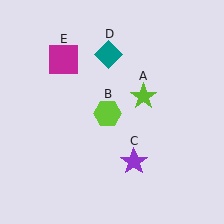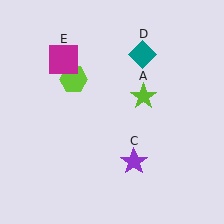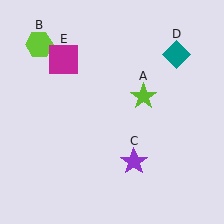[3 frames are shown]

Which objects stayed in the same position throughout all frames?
Lime star (object A) and purple star (object C) and magenta square (object E) remained stationary.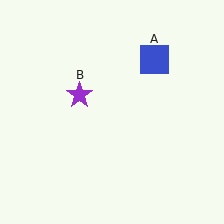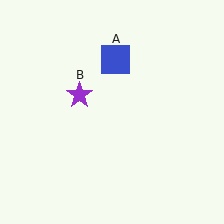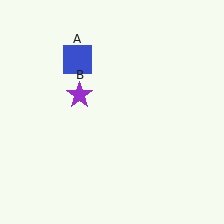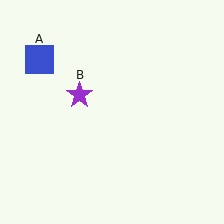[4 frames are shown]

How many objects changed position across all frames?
1 object changed position: blue square (object A).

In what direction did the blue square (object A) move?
The blue square (object A) moved left.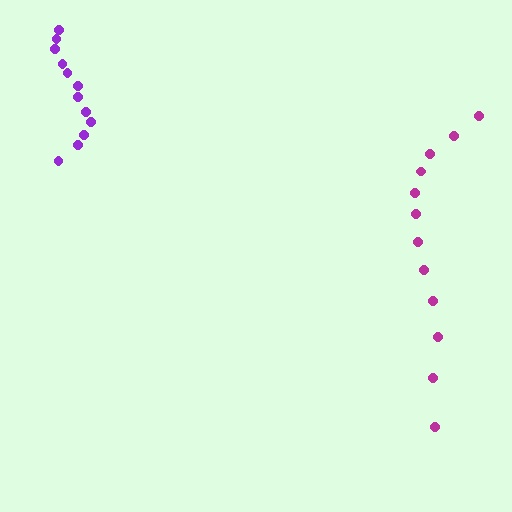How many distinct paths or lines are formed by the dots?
There are 2 distinct paths.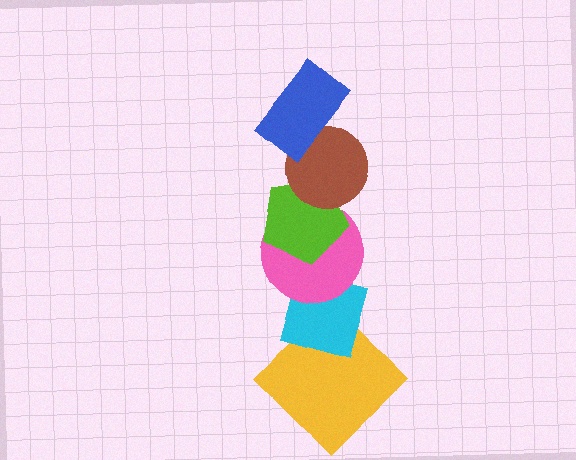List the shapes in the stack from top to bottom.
From top to bottom: the blue rectangle, the brown circle, the lime pentagon, the pink circle, the cyan diamond, the yellow diamond.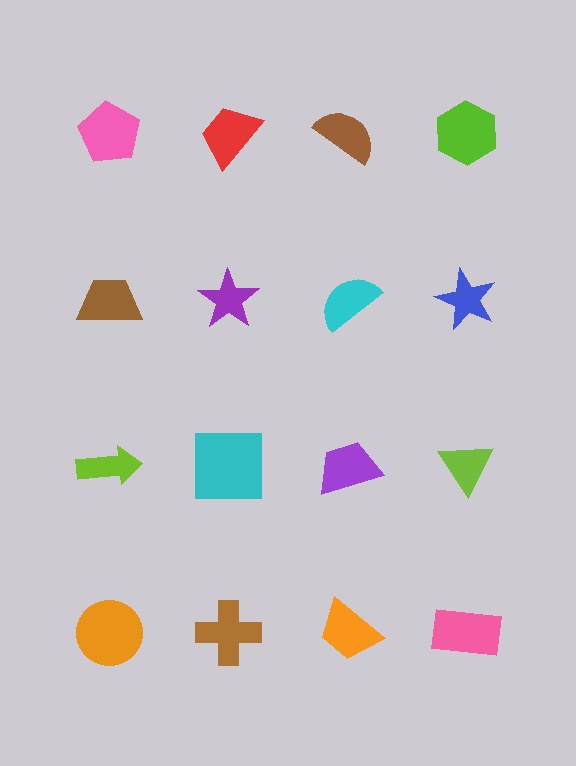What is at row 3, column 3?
A purple trapezoid.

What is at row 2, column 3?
A cyan semicircle.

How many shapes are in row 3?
4 shapes.